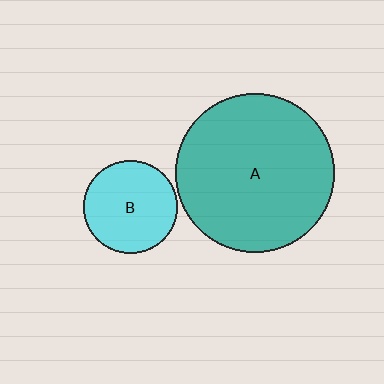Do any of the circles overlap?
No, none of the circles overlap.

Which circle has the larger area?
Circle A (teal).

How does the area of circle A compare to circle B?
Approximately 2.9 times.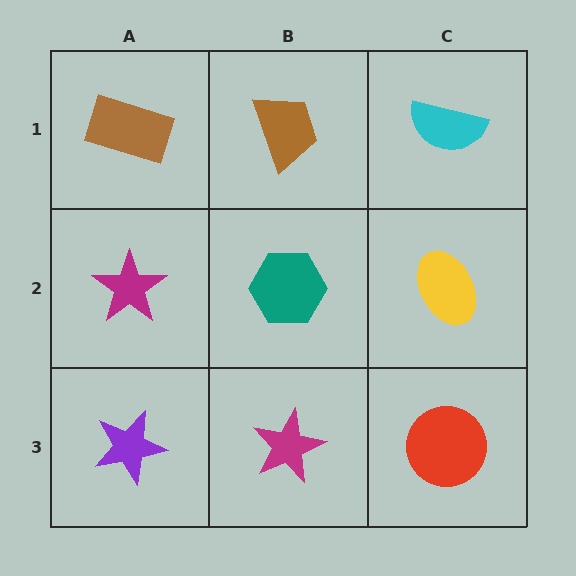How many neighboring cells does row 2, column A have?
3.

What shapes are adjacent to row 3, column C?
A yellow ellipse (row 2, column C), a magenta star (row 3, column B).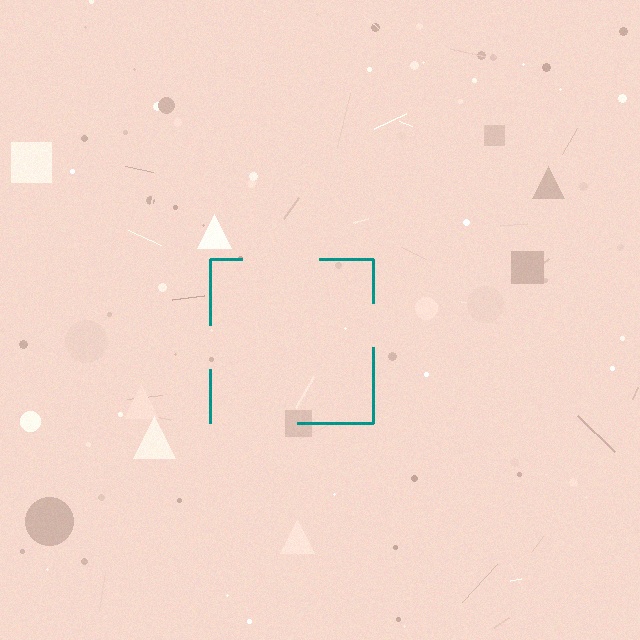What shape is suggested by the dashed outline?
The dashed outline suggests a square.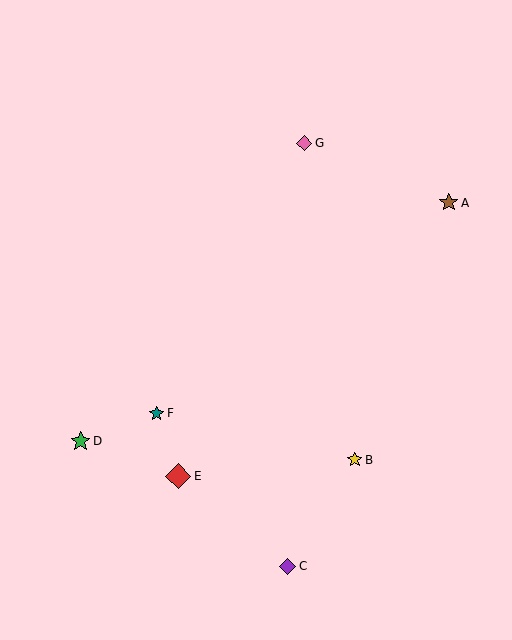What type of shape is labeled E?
Shape E is a red diamond.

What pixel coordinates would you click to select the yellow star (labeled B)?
Click at (355, 460) to select the yellow star B.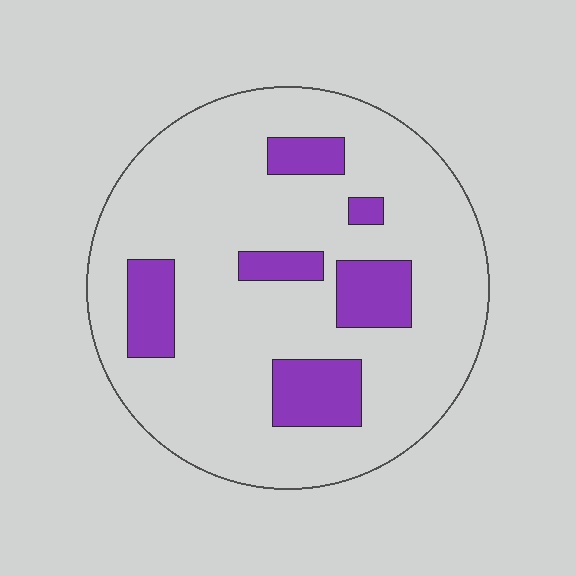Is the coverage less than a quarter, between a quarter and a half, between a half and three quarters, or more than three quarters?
Less than a quarter.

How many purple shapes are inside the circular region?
6.